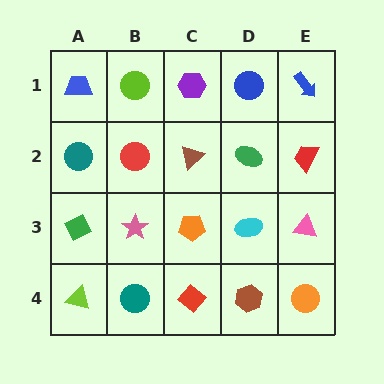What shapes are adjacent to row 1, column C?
A brown triangle (row 2, column C), a lime circle (row 1, column B), a blue circle (row 1, column D).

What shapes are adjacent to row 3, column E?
A red trapezoid (row 2, column E), an orange circle (row 4, column E), a cyan ellipse (row 3, column D).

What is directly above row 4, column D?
A cyan ellipse.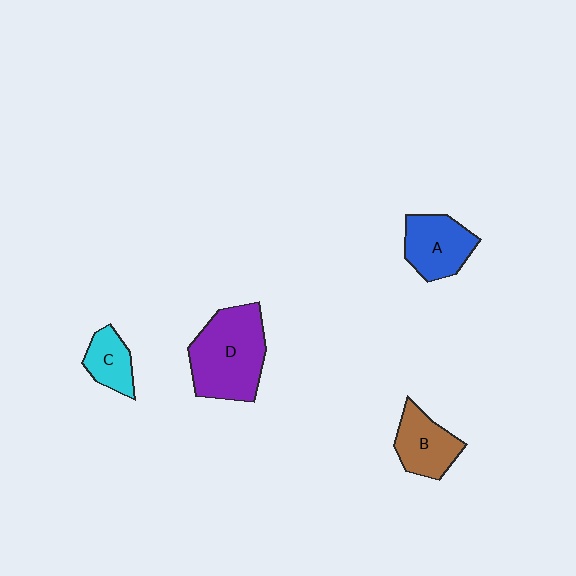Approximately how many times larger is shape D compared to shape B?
Approximately 1.8 times.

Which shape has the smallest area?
Shape C (cyan).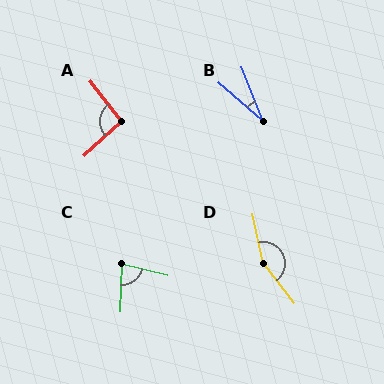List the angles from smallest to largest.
B (28°), C (77°), A (95°), D (154°).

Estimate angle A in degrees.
Approximately 95 degrees.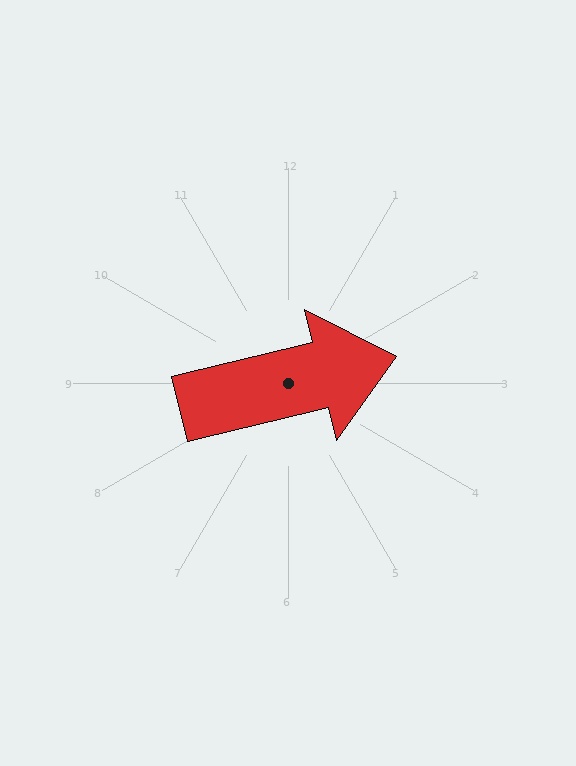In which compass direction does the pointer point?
East.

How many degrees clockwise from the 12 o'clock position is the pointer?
Approximately 76 degrees.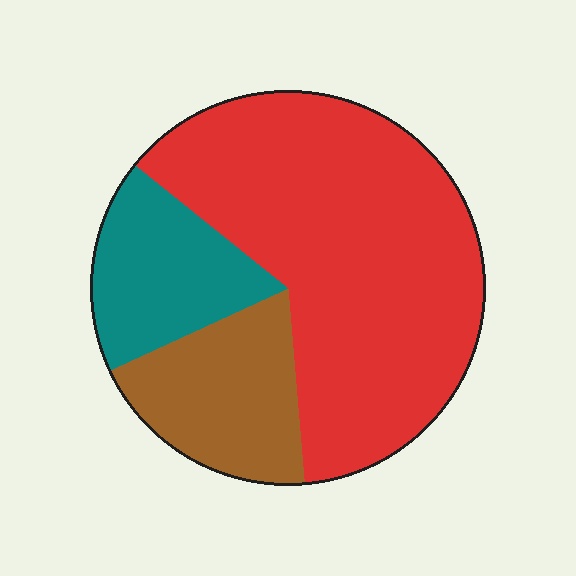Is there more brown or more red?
Red.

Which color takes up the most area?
Red, at roughly 65%.